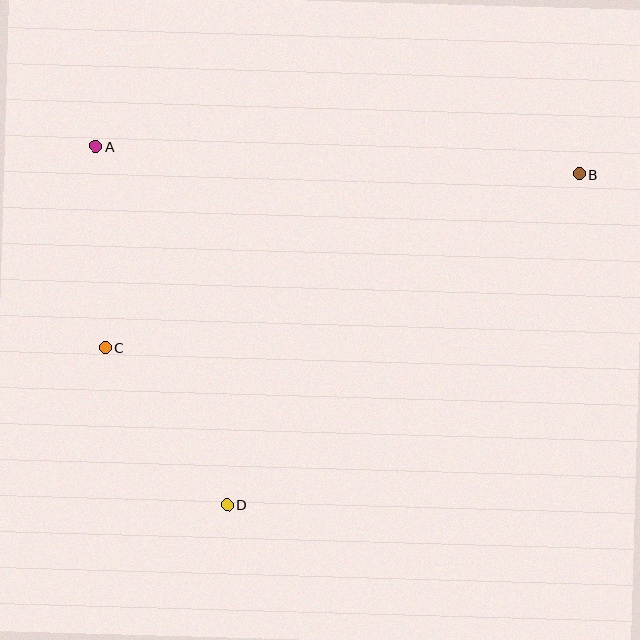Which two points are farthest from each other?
Points B and C are farthest from each other.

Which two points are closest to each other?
Points C and D are closest to each other.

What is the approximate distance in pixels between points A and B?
The distance between A and B is approximately 485 pixels.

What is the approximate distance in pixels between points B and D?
The distance between B and D is approximately 483 pixels.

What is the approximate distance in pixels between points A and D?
The distance between A and D is approximately 382 pixels.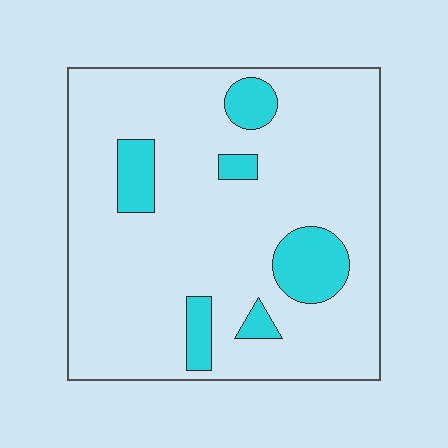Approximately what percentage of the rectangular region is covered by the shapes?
Approximately 15%.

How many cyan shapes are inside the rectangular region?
6.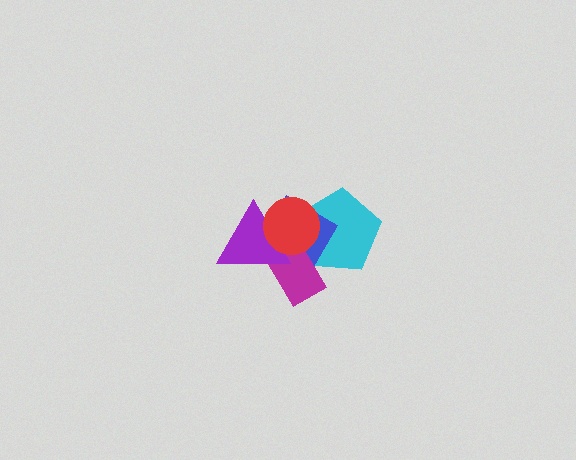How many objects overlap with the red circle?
4 objects overlap with the red circle.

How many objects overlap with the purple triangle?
3 objects overlap with the purple triangle.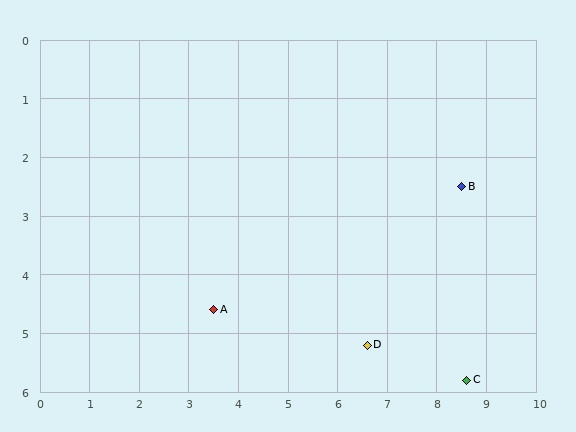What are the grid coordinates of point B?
Point B is at approximately (8.5, 2.5).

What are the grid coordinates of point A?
Point A is at approximately (3.5, 4.6).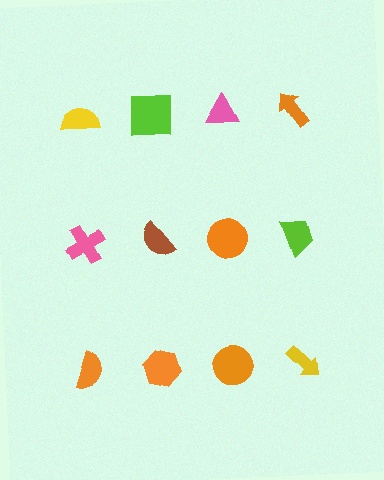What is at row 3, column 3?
An orange circle.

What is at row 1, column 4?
An orange arrow.